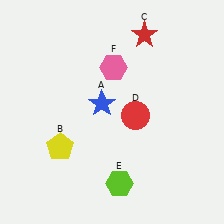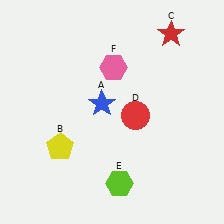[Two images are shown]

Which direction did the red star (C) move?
The red star (C) moved right.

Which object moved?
The red star (C) moved right.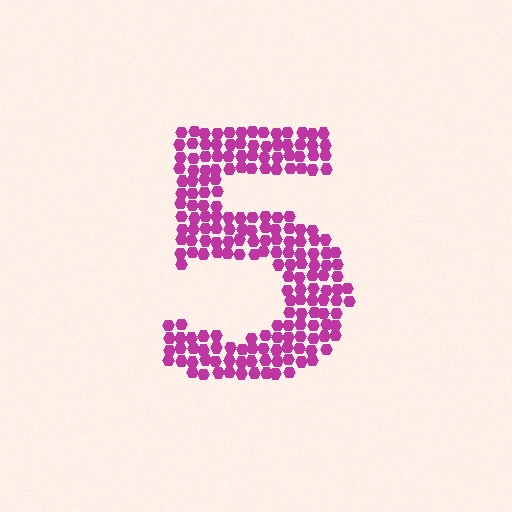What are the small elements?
The small elements are hexagons.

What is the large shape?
The large shape is the digit 5.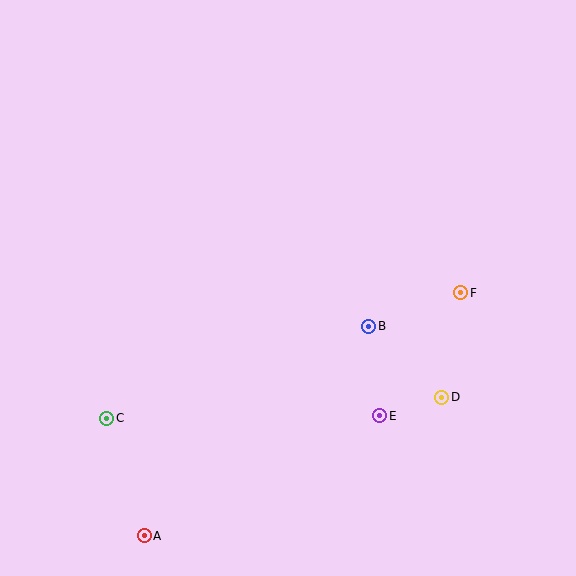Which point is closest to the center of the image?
Point B at (369, 326) is closest to the center.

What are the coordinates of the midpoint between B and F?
The midpoint between B and F is at (415, 310).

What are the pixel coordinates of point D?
Point D is at (442, 397).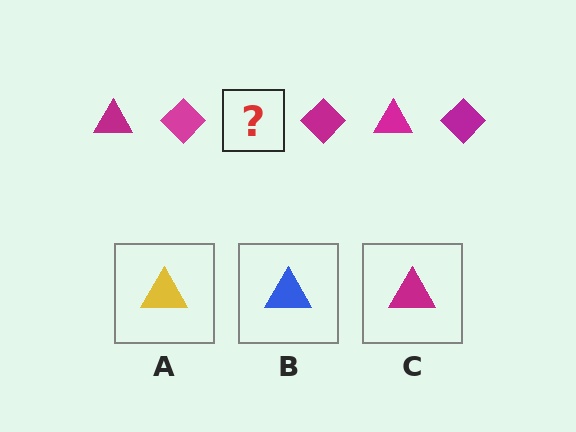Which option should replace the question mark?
Option C.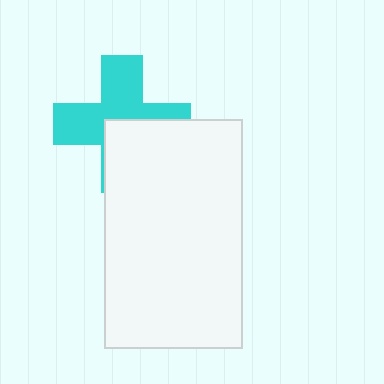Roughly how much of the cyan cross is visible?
About half of it is visible (roughly 57%).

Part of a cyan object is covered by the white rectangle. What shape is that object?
It is a cross.